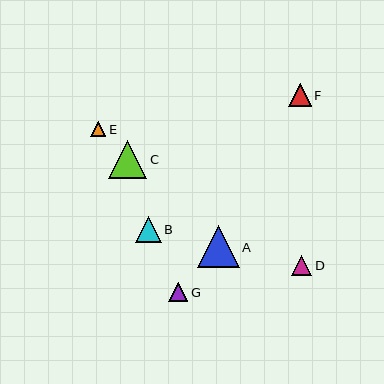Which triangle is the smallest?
Triangle E is the smallest with a size of approximately 15 pixels.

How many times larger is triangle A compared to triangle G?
Triangle A is approximately 2.2 times the size of triangle G.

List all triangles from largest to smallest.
From largest to smallest: A, C, B, F, D, G, E.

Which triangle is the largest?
Triangle A is the largest with a size of approximately 42 pixels.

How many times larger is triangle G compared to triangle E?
Triangle G is approximately 1.3 times the size of triangle E.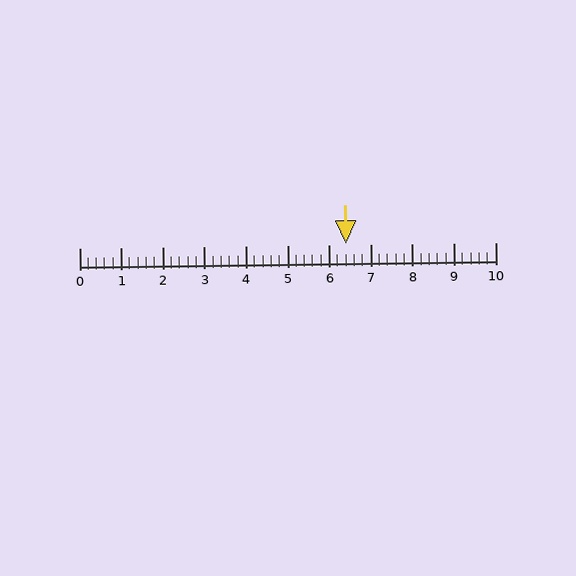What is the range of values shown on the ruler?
The ruler shows values from 0 to 10.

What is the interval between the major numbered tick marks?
The major tick marks are spaced 1 units apart.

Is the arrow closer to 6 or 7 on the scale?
The arrow is closer to 6.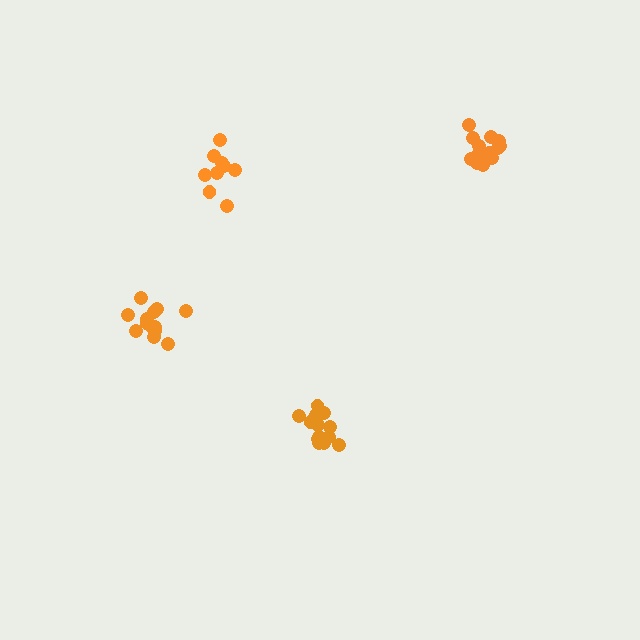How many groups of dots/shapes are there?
There are 4 groups.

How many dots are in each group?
Group 1: 9 dots, Group 2: 14 dots, Group 3: 13 dots, Group 4: 13 dots (49 total).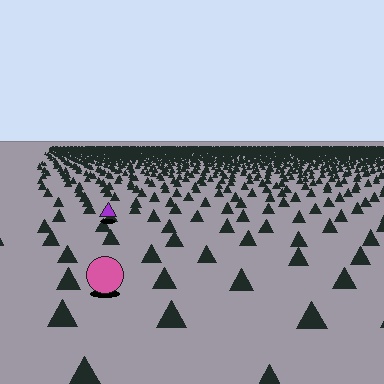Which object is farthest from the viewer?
The purple triangle is farthest from the viewer. It appears smaller and the ground texture around it is denser.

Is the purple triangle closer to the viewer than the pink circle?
No. The pink circle is closer — you can tell from the texture gradient: the ground texture is coarser near it.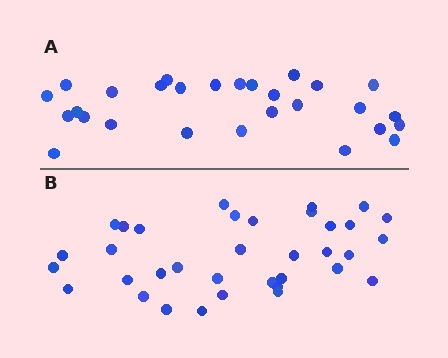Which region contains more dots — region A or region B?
Region B (the bottom region) has more dots.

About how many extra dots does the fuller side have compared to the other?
Region B has roughly 8 or so more dots than region A.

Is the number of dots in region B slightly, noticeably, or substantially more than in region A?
Region B has noticeably more, but not dramatically so. The ratio is roughly 1.2 to 1.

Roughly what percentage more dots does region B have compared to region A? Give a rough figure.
About 25% more.